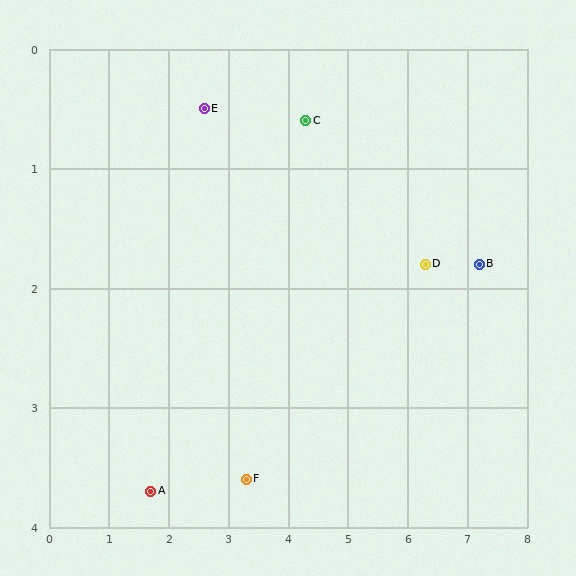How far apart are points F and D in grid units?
Points F and D are about 3.5 grid units apart.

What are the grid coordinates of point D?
Point D is at approximately (6.3, 1.8).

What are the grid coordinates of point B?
Point B is at approximately (7.2, 1.8).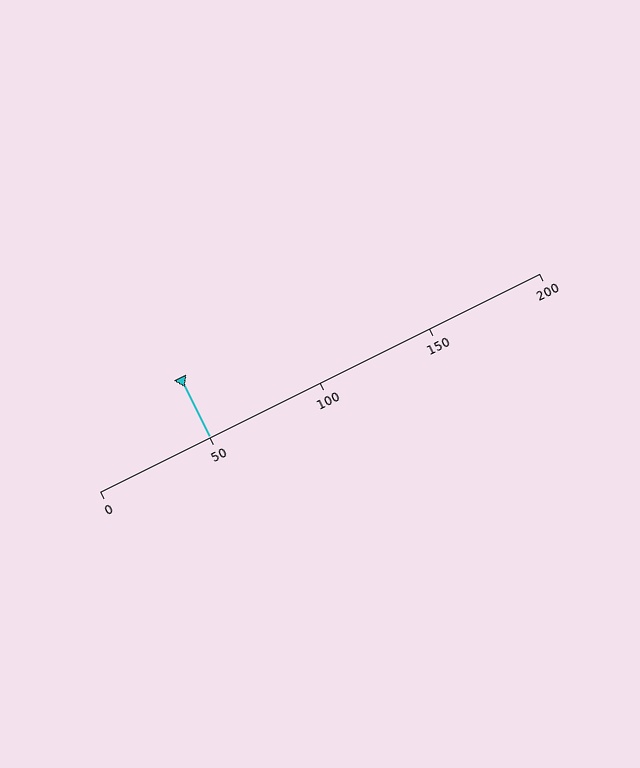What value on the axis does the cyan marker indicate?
The marker indicates approximately 50.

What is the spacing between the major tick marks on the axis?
The major ticks are spaced 50 apart.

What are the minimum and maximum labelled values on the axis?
The axis runs from 0 to 200.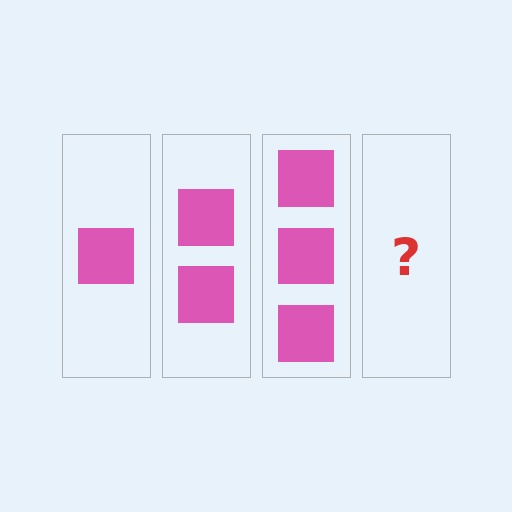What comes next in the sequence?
The next element should be 4 squares.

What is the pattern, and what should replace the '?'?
The pattern is that each step adds one more square. The '?' should be 4 squares.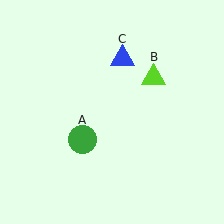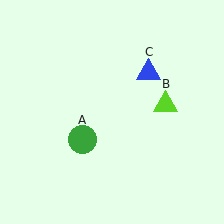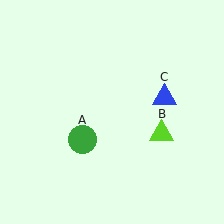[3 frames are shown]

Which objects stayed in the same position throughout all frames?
Green circle (object A) remained stationary.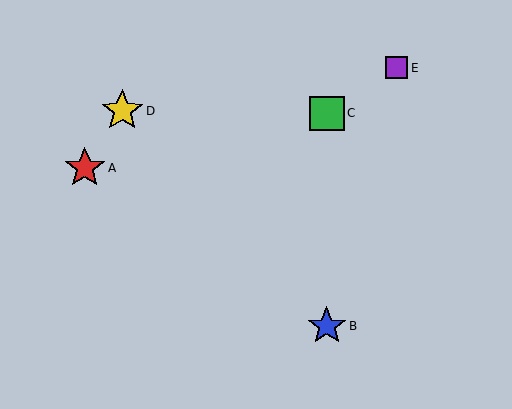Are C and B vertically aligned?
Yes, both are at x≈327.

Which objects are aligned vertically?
Objects B, C are aligned vertically.